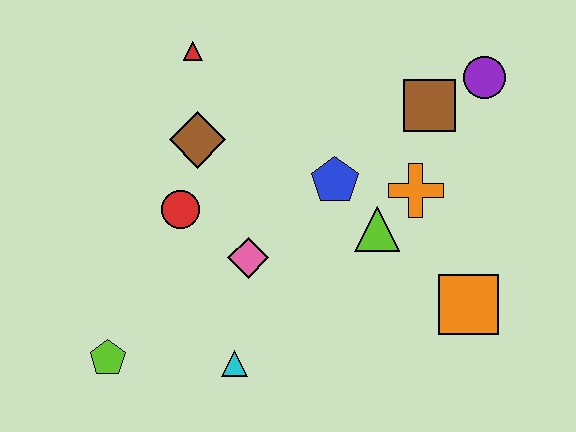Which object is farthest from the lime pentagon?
The purple circle is farthest from the lime pentagon.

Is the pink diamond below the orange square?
No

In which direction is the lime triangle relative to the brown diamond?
The lime triangle is to the right of the brown diamond.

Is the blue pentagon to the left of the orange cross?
Yes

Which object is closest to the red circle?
The brown diamond is closest to the red circle.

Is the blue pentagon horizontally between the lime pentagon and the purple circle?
Yes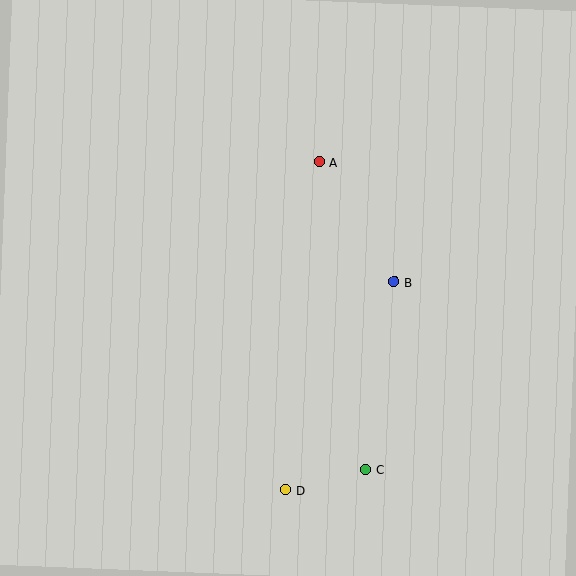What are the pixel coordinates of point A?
Point A is at (319, 162).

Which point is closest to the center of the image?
Point B at (394, 282) is closest to the center.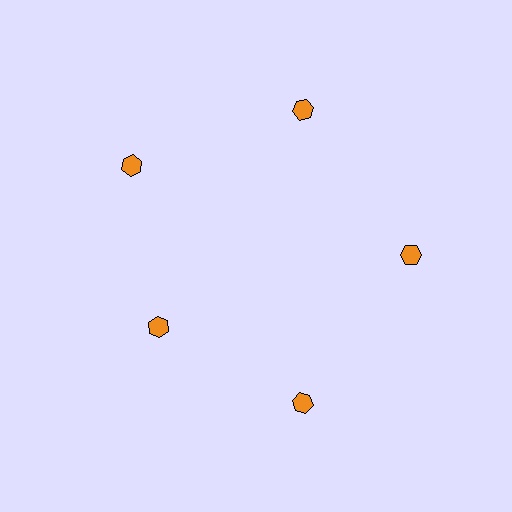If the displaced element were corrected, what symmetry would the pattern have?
It would have 5-fold rotational symmetry — the pattern would map onto itself every 72 degrees.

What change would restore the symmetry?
The symmetry would be restored by moving it outward, back onto the ring so that all 5 hexagons sit at equal angles and equal distance from the center.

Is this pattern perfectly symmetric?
No. The 5 orange hexagons are arranged in a ring, but one element near the 8 o'clock position is pulled inward toward the center, breaking the 5-fold rotational symmetry.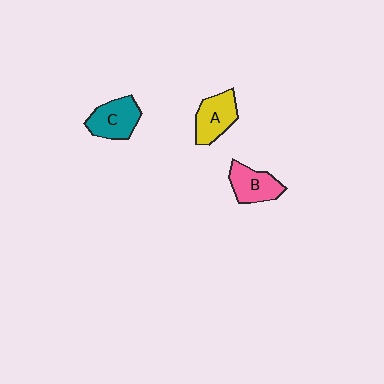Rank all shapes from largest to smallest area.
From largest to smallest: C (teal), A (yellow), B (pink).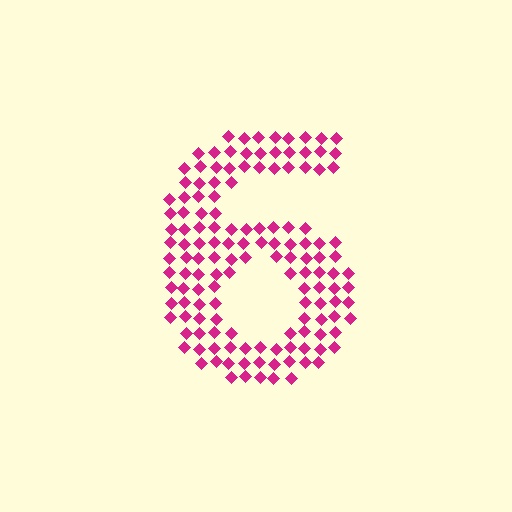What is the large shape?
The large shape is the digit 6.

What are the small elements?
The small elements are diamonds.